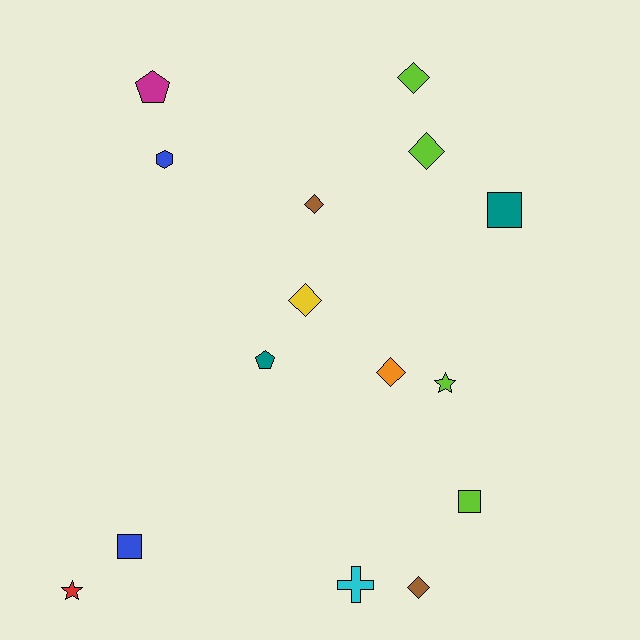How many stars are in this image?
There are 2 stars.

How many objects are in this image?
There are 15 objects.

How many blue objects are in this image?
There are 2 blue objects.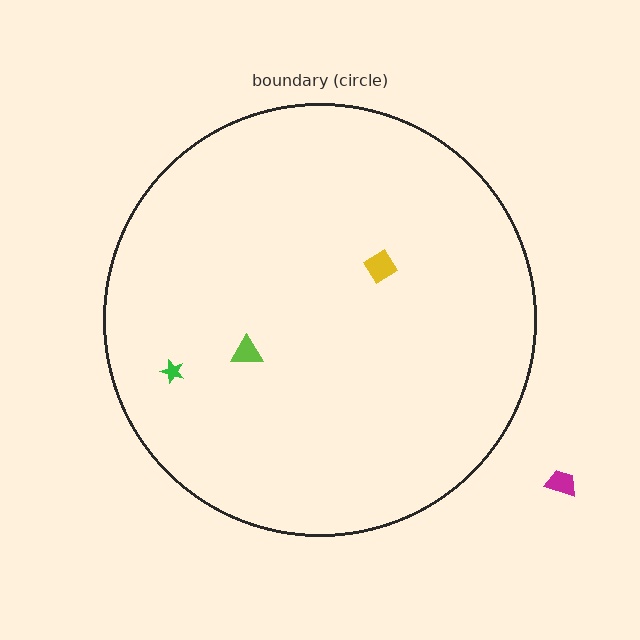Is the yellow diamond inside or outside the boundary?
Inside.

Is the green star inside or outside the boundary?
Inside.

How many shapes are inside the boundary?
3 inside, 1 outside.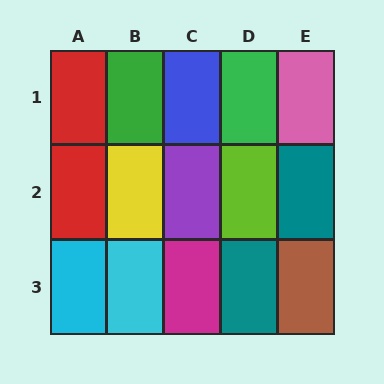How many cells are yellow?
1 cell is yellow.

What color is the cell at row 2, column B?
Yellow.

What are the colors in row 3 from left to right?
Cyan, cyan, magenta, teal, brown.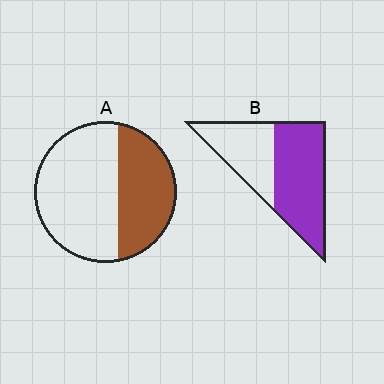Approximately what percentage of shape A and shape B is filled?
A is approximately 40% and B is approximately 60%.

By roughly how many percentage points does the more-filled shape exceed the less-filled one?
By roughly 20 percentage points (B over A).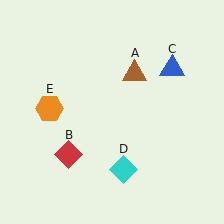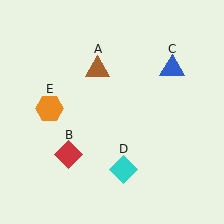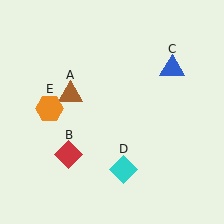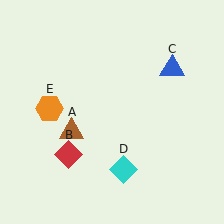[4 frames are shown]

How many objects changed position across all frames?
1 object changed position: brown triangle (object A).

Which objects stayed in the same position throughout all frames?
Red diamond (object B) and blue triangle (object C) and cyan diamond (object D) and orange hexagon (object E) remained stationary.